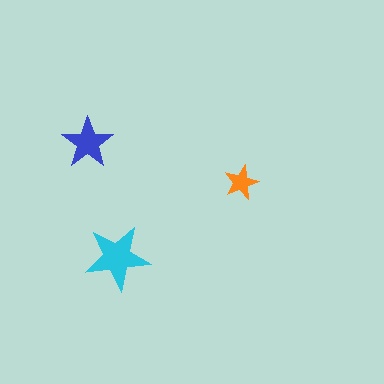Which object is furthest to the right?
The orange star is rightmost.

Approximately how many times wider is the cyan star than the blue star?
About 1.5 times wider.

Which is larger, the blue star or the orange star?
The blue one.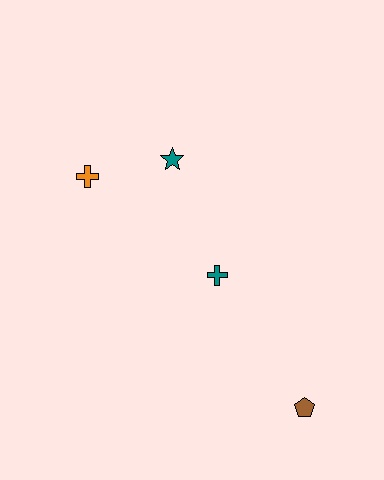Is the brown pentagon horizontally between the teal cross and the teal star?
No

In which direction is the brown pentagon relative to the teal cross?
The brown pentagon is below the teal cross.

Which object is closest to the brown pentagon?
The teal cross is closest to the brown pentagon.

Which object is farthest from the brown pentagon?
The orange cross is farthest from the brown pentagon.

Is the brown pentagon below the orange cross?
Yes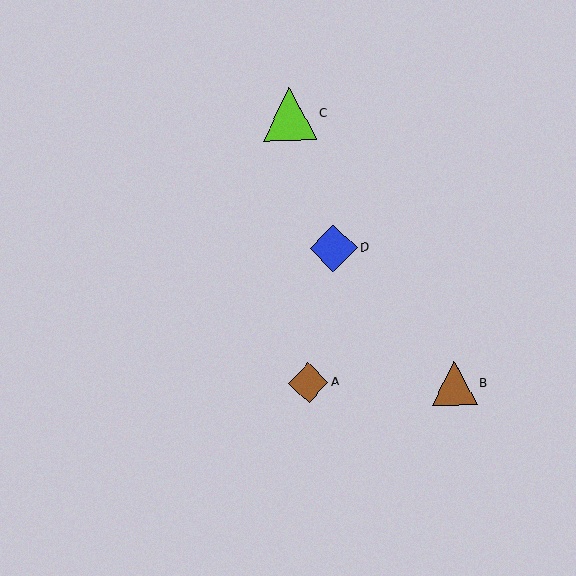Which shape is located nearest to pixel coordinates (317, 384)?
The brown diamond (labeled A) at (308, 383) is nearest to that location.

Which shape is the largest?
The lime triangle (labeled C) is the largest.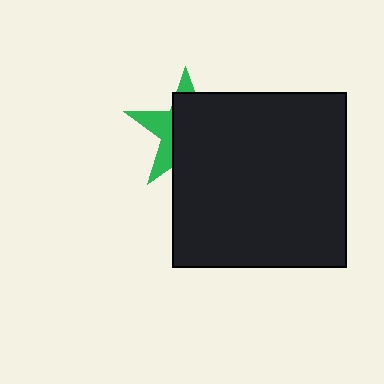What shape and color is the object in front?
The object in front is a black square.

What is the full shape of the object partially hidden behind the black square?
The partially hidden object is a green star.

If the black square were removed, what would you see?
You would see the complete green star.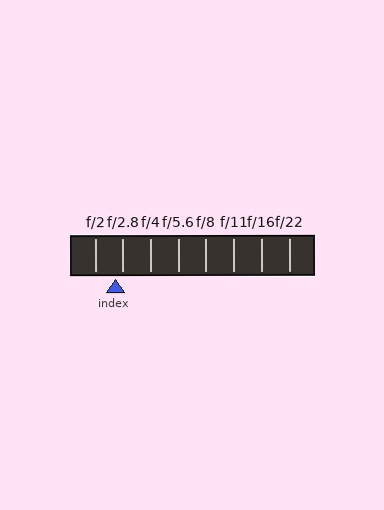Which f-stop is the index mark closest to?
The index mark is closest to f/2.8.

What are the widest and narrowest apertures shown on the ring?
The widest aperture shown is f/2 and the narrowest is f/22.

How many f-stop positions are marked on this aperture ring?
There are 8 f-stop positions marked.